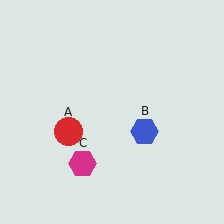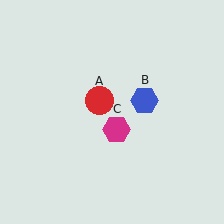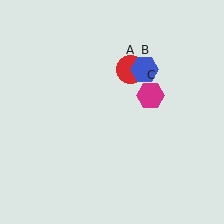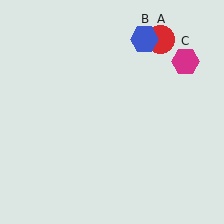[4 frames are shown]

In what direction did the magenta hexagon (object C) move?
The magenta hexagon (object C) moved up and to the right.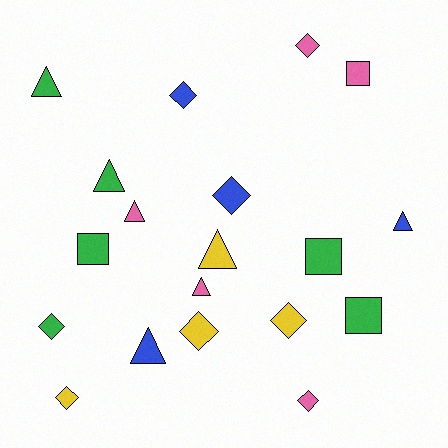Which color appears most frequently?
Green, with 6 objects.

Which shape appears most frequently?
Diamond, with 8 objects.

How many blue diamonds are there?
There are 2 blue diamonds.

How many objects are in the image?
There are 19 objects.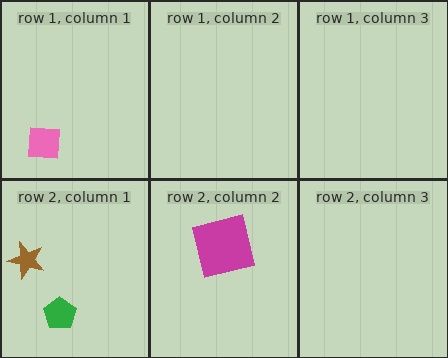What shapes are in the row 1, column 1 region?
The pink square.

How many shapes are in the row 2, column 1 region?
2.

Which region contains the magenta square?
The row 2, column 2 region.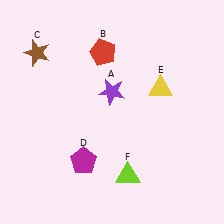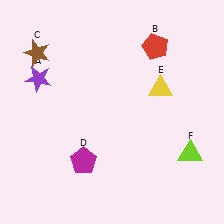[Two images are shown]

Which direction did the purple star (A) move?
The purple star (A) moved left.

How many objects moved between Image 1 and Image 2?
3 objects moved between the two images.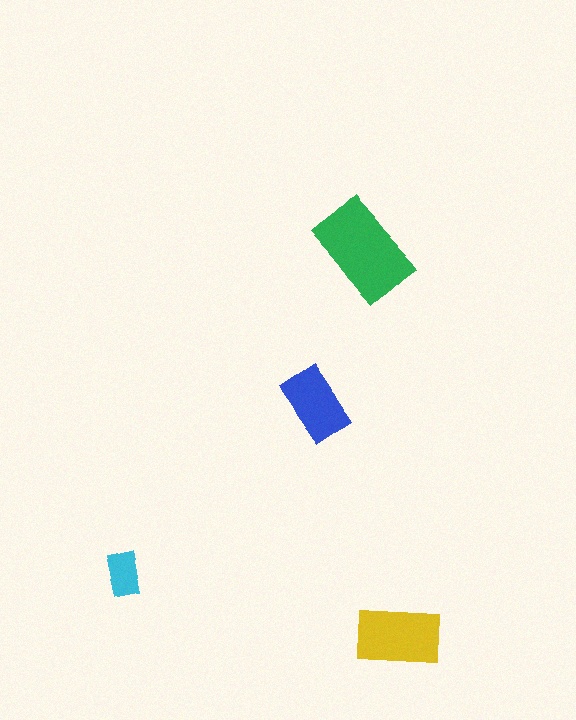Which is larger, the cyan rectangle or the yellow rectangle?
The yellow one.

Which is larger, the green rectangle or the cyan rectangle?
The green one.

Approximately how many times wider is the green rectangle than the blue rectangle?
About 1.5 times wider.